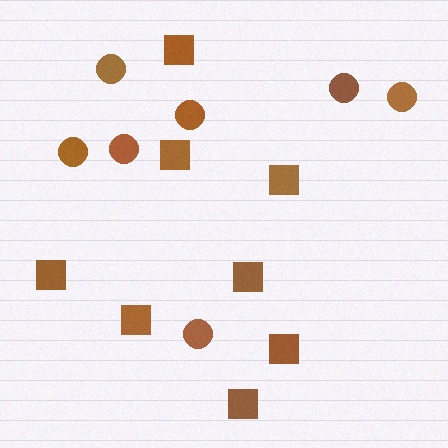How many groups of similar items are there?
There are 2 groups: one group of circles (7) and one group of squares (8).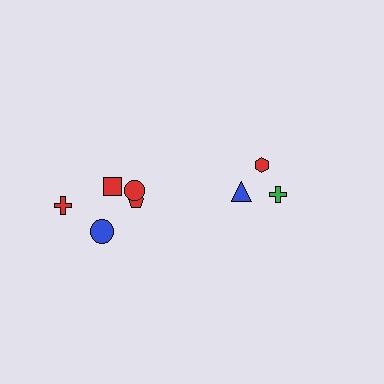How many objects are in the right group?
There are 3 objects.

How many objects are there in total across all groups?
There are 8 objects.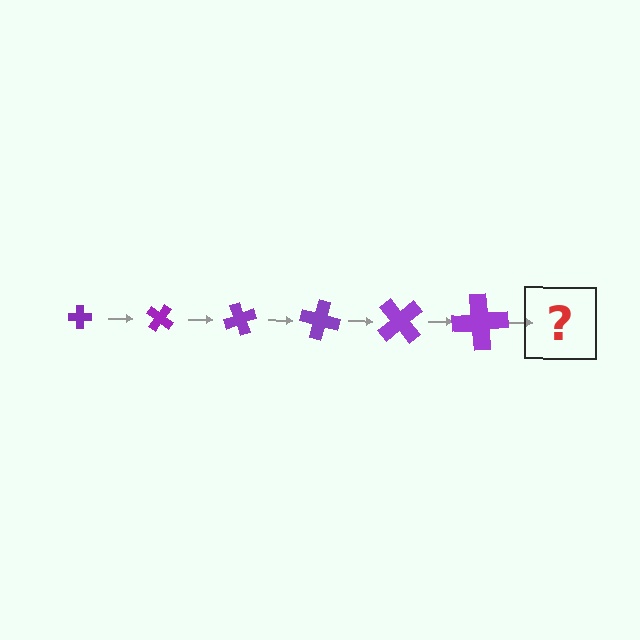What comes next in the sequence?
The next element should be a cross, larger than the previous one and rotated 210 degrees from the start.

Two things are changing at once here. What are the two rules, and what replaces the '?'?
The two rules are that the cross grows larger each step and it rotates 35 degrees each step. The '?' should be a cross, larger than the previous one and rotated 210 degrees from the start.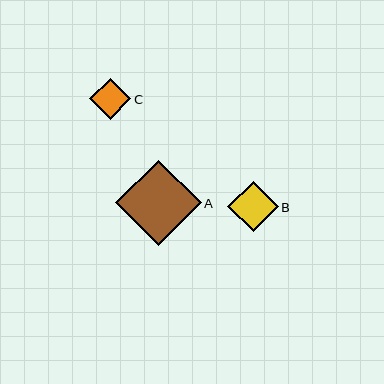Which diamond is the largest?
Diamond A is the largest with a size of approximately 85 pixels.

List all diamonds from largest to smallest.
From largest to smallest: A, B, C.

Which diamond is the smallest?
Diamond C is the smallest with a size of approximately 41 pixels.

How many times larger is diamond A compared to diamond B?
Diamond A is approximately 1.7 times the size of diamond B.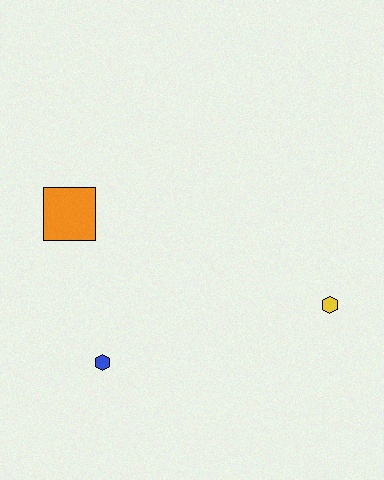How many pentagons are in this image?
There are no pentagons.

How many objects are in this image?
There are 3 objects.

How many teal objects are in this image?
There are no teal objects.